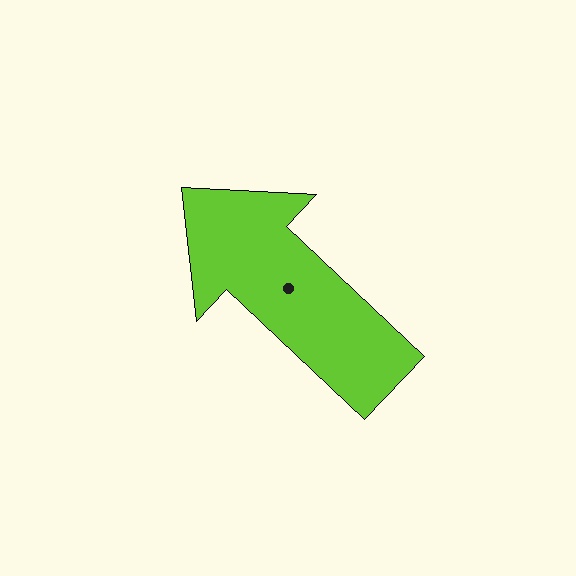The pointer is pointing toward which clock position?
Roughly 10 o'clock.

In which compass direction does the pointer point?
Northwest.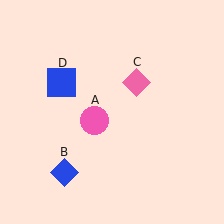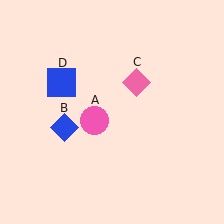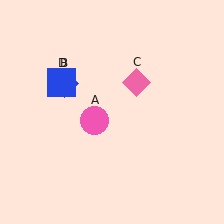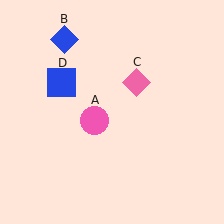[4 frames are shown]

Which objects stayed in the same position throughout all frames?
Pink circle (object A) and pink diamond (object C) and blue square (object D) remained stationary.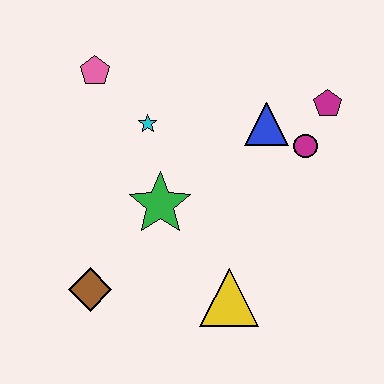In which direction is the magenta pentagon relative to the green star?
The magenta pentagon is to the right of the green star.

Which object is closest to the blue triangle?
The magenta circle is closest to the blue triangle.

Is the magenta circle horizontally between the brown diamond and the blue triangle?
No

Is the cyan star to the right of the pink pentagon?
Yes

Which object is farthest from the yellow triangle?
The pink pentagon is farthest from the yellow triangle.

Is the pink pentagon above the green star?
Yes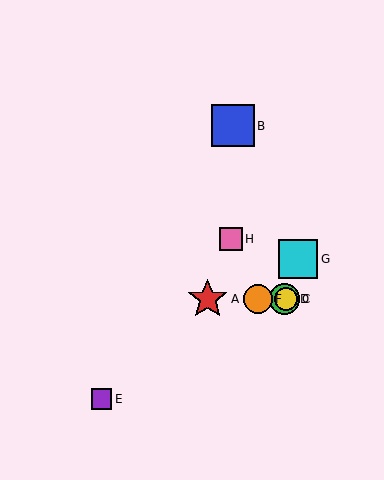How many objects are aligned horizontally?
4 objects (A, C, D, F) are aligned horizontally.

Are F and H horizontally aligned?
No, F is at y≈299 and H is at y≈239.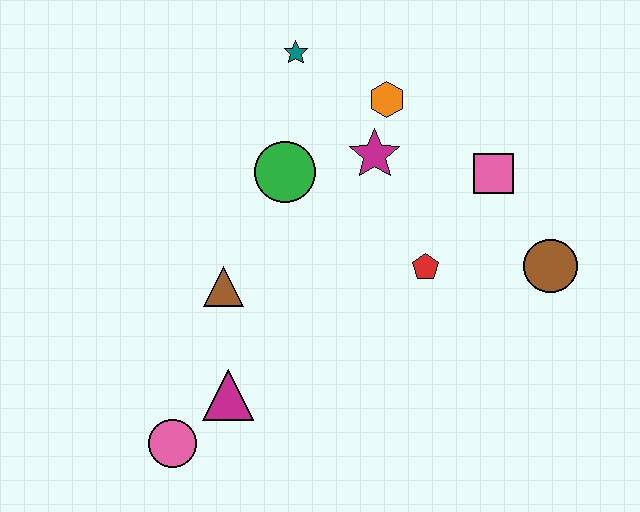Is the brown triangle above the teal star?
No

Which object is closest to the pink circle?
The magenta triangle is closest to the pink circle.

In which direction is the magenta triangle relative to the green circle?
The magenta triangle is below the green circle.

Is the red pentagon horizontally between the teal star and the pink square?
Yes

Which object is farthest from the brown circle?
The pink circle is farthest from the brown circle.